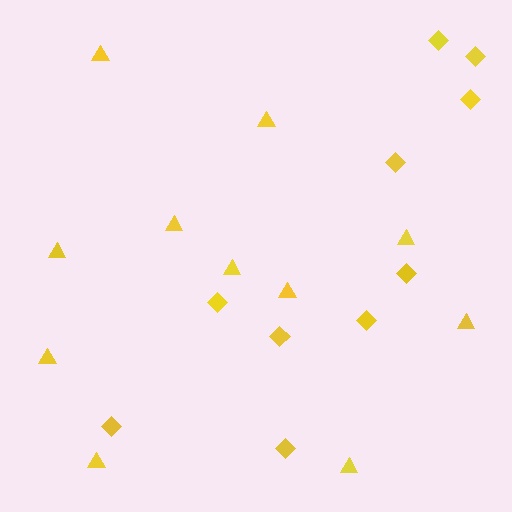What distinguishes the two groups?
There are 2 groups: one group of triangles (11) and one group of diamonds (10).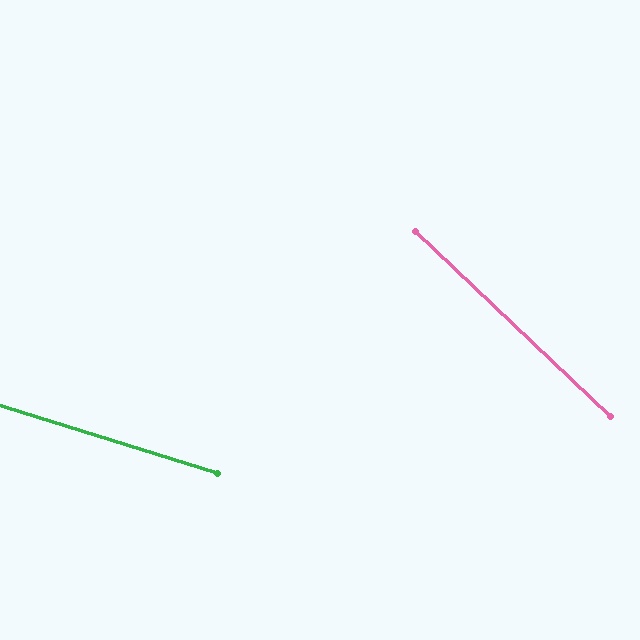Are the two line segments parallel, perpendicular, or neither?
Neither parallel nor perpendicular — they differ by about 26°.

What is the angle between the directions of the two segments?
Approximately 26 degrees.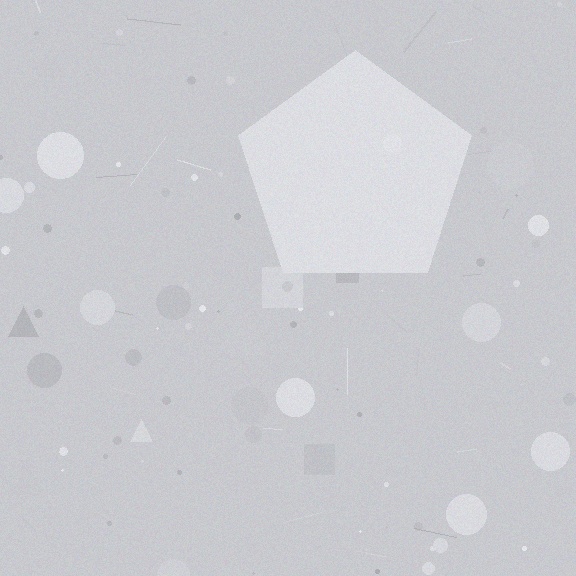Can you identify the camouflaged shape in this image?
The camouflaged shape is a pentagon.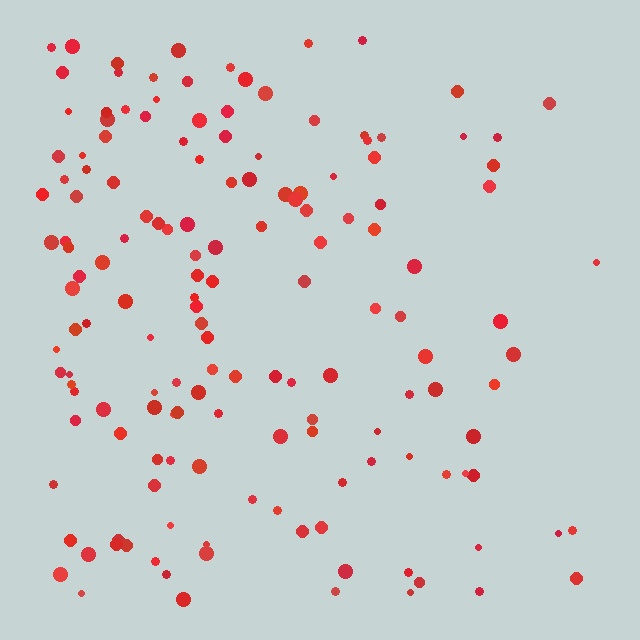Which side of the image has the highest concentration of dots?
The left.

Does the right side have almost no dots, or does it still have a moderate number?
Still a moderate number, just noticeably fewer than the left.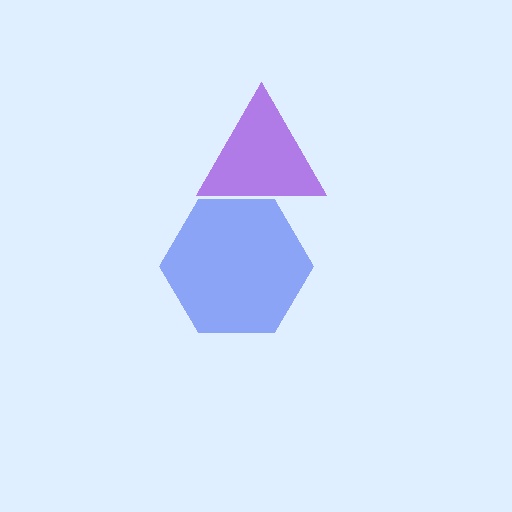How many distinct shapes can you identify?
There are 2 distinct shapes: a blue hexagon, a purple triangle.